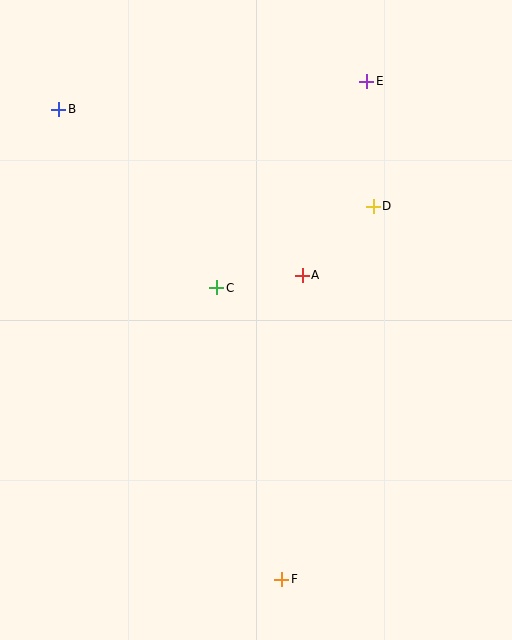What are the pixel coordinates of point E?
Point E is at (367, 81).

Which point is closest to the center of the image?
Point C at (217, 288) is closest to the center.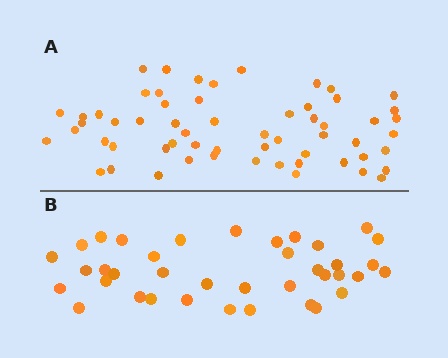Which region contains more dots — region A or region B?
Region A (the top region) has more dots.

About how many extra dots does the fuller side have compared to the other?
Region A has approximately 20 more dots than region B.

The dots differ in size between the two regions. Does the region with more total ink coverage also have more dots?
No. Region B has more total ink coverage because its dots are larger, but region A actually contains more individual dots. Total area can be misleading — the number of items is what matters here.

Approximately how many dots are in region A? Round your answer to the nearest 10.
About 60 dots. (The exact count is 59, which rounds to 60.)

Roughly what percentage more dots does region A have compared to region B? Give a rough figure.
About 55% more.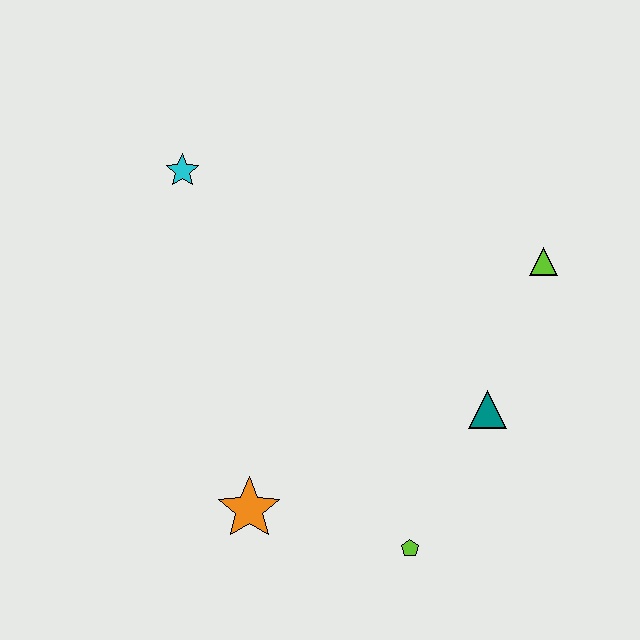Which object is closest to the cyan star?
The orange star is closest to the cyan star.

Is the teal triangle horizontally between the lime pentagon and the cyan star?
No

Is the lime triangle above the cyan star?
No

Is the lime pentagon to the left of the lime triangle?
Yes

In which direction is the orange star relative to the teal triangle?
The orange star is to the left of the teal triangle.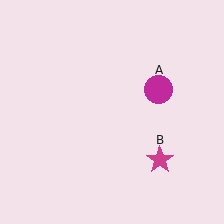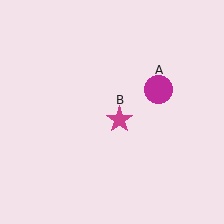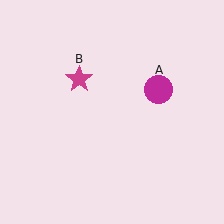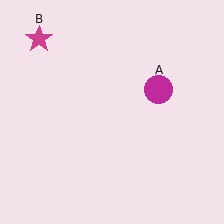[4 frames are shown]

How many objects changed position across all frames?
1 object changed position: magenta star (object B).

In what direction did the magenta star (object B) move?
The magenta star (object B) moved up and to the left.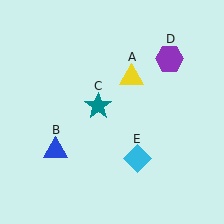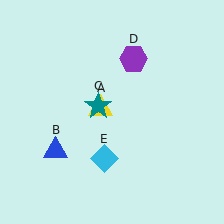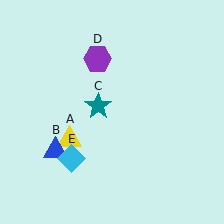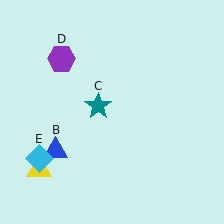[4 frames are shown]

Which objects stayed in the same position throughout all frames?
Blue triangle (object B) and teal star (object C) remained stationary.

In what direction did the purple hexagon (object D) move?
The purple hexagon (object D) moved left.